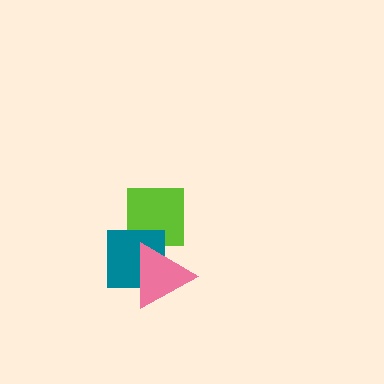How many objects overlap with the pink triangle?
2 objects overlap with the pink triangle.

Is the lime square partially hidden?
Yes, it is partially covered by another shape.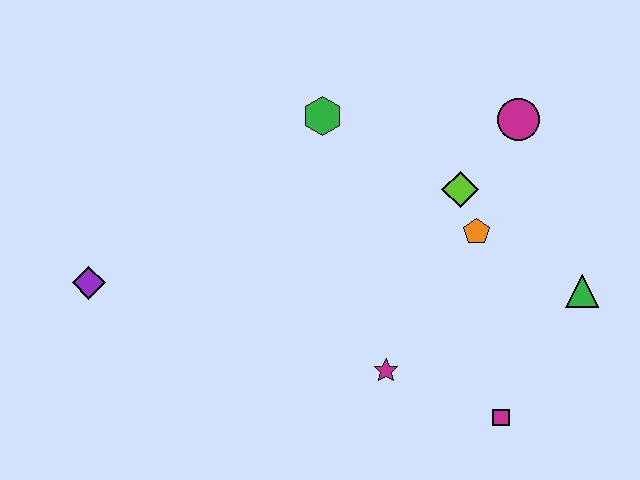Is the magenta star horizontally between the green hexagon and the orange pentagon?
Yes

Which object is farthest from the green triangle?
The purple diamond is farthest from the green triangle.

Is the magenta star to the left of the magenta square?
Yes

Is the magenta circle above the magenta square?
Yes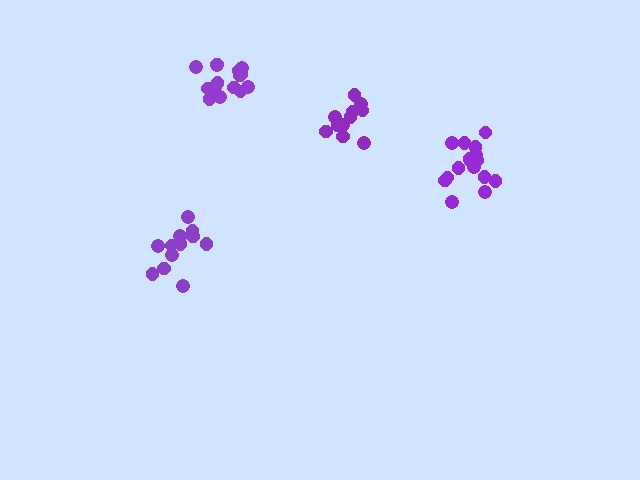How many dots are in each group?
Group 1: 16 dots, Group 2: 15 dots, Group 3: 12 dots, Group 4: 11 dots (54 total).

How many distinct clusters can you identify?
There are 4 distinct clusters.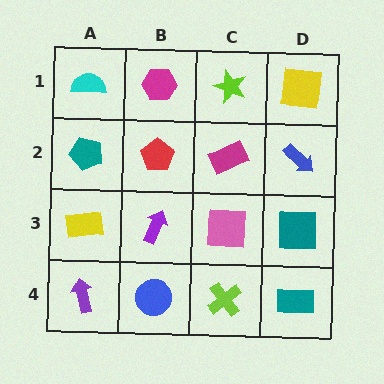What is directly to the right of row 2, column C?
A blue arrow.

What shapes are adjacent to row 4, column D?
A teal square (row 3, column D), a lime cross (row 4, column C).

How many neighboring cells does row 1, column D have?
2.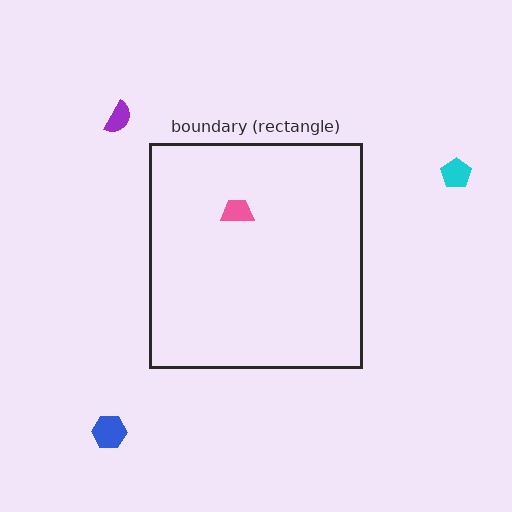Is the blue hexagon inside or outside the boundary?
Outside.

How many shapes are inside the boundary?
1 inside, 3 outside.